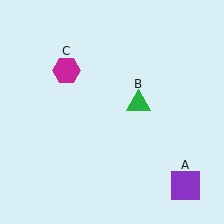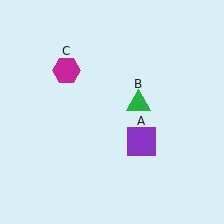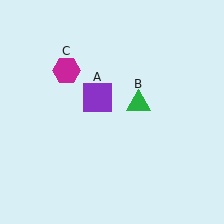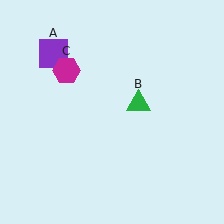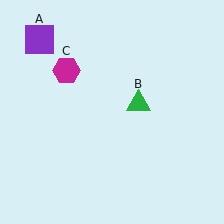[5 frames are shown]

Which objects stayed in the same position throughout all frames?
Green triangle (object B) and magenta hexagon (object C) remained stationary.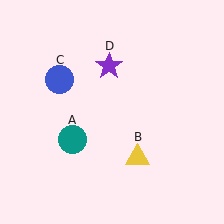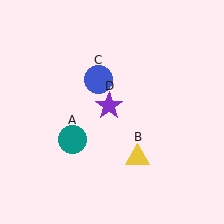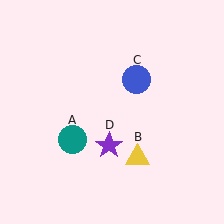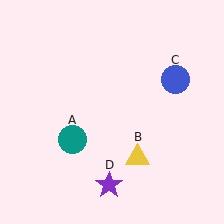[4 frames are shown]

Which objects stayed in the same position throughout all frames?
Teal circle (object A) and yellow triangle (object B) remained stationary.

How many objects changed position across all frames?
2 objects changed position: blue circle (object C), purple star (object D).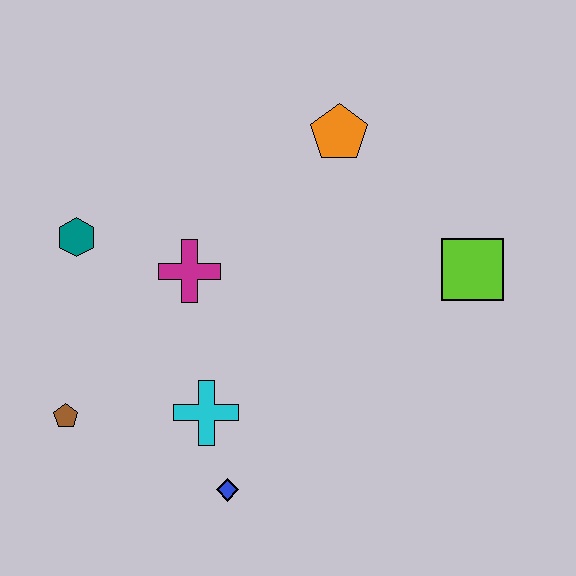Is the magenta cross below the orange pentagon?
Yes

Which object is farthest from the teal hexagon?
The lime square is farthest from the teal hexagon.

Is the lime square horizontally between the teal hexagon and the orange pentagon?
No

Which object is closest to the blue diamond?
The cyan cross is closest to the blue diamond.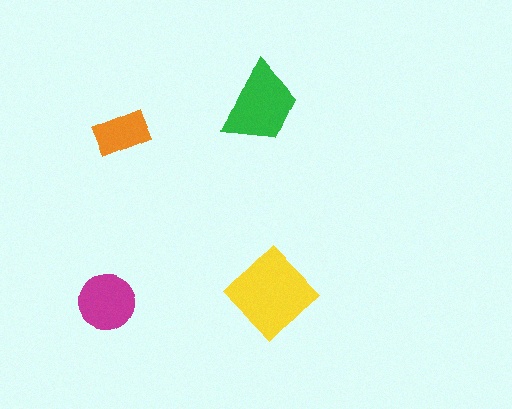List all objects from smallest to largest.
The orange rectangle, the magenta circle, the green trapezoid, the yellow diamond.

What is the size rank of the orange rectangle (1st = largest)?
4th.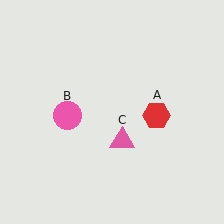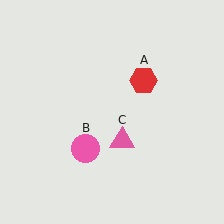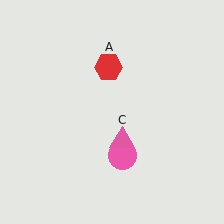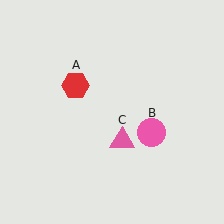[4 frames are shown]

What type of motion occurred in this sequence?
The red hexagon (object A), pink circle (object B) rotated counterclockwise around the center of the scene.